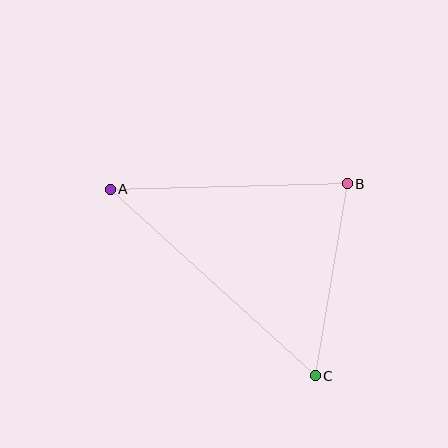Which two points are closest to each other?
Points B and C are closest to each other.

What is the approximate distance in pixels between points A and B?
The distance between A and B is approximately 237 pixels.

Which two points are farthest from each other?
Points A and C are farthest from each other.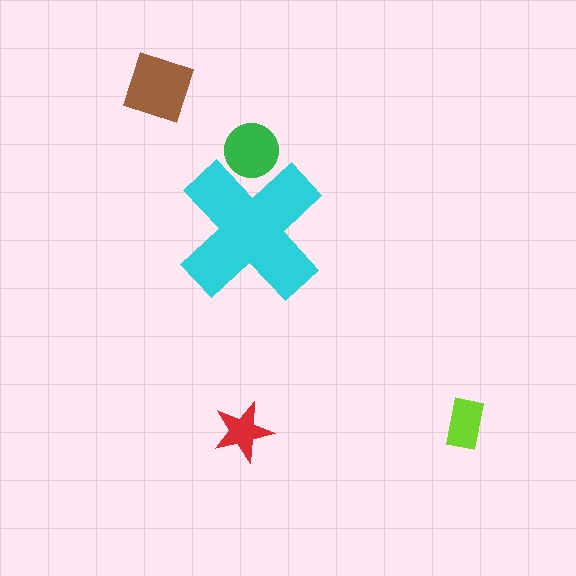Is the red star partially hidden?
No, the red star is fully visible.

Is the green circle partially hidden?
Yes, the green circle is partially hidden behind the cyan cross.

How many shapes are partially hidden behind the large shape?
1 shape is partially hidden.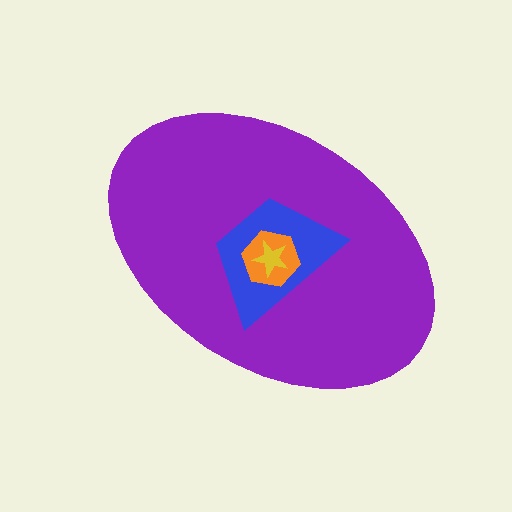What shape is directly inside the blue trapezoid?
The orange hexagon.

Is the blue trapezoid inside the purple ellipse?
Yes.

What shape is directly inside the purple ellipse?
The blue trapezoid.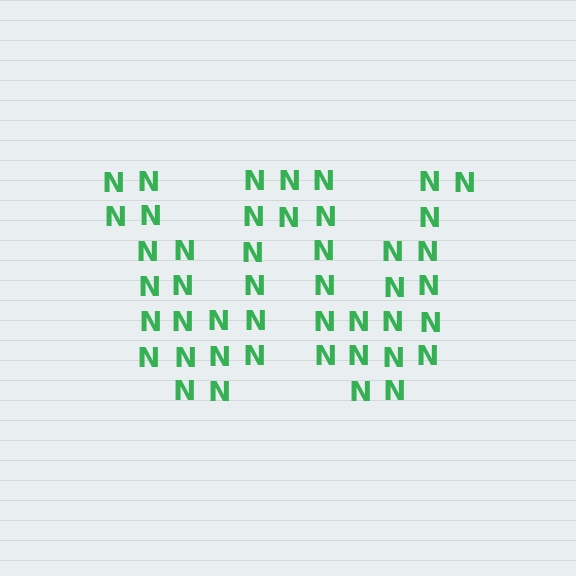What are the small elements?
The small elements are letter N's.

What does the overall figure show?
The overall figure shows the letter W.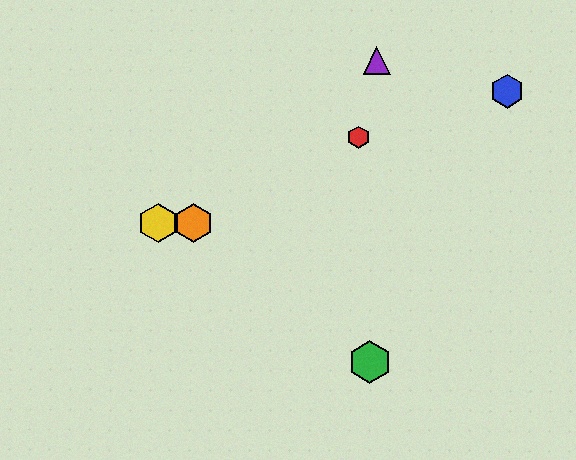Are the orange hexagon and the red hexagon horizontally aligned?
No, the orange hexagon is at y≈223 and the red hexagon is at y≈137.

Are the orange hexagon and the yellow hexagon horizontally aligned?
Yes, both are at y≈223.